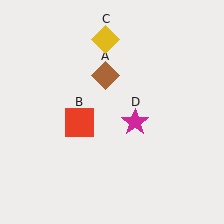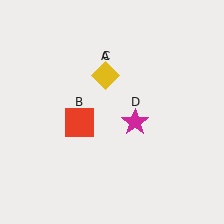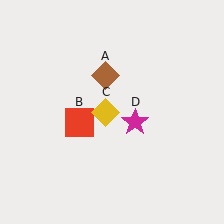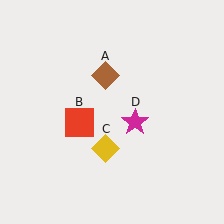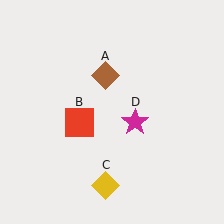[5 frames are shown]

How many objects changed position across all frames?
1 object changed position: yellow diamond (object C).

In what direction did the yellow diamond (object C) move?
The yellow diamond (object C) moved down.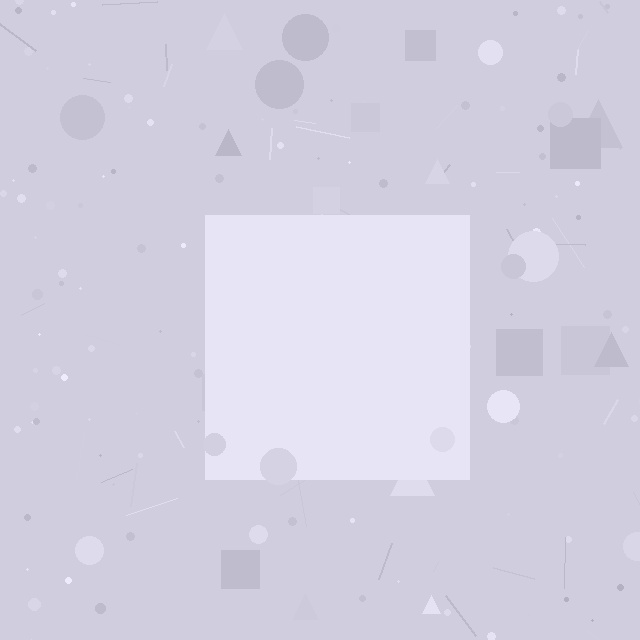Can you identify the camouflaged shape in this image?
The camouflaged shape is a square.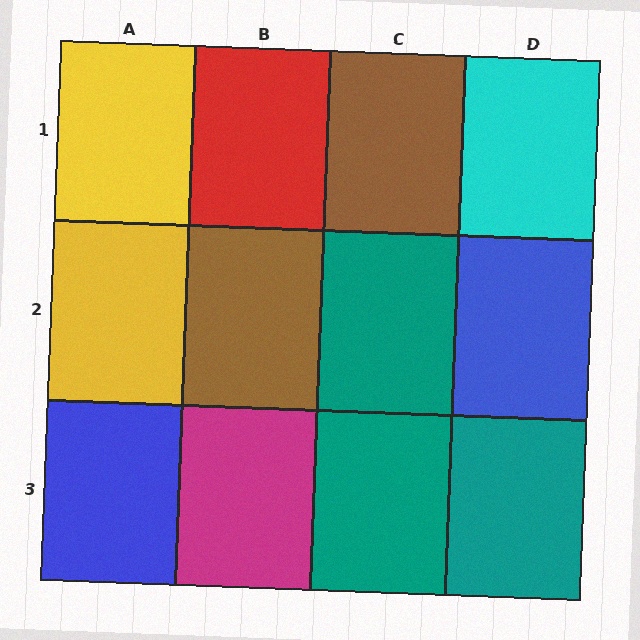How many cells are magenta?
1 cell is magenta.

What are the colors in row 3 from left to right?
Blue, magenta, teal, teal.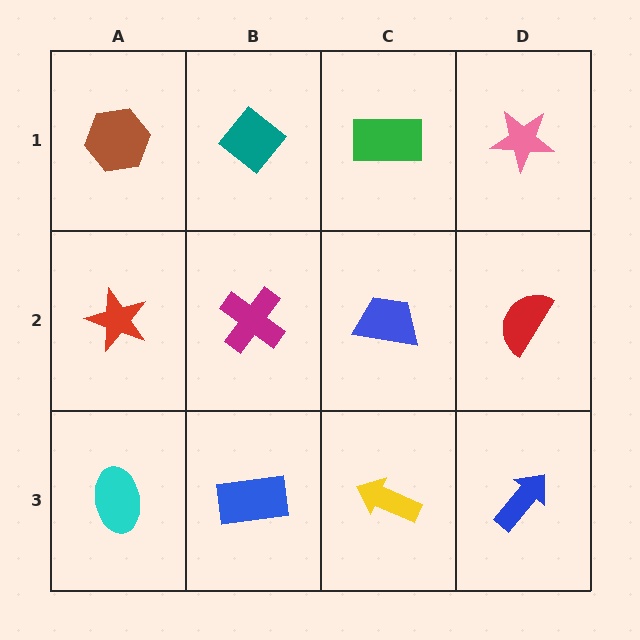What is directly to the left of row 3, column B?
A cyan ellipse.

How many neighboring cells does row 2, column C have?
4.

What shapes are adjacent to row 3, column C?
A blue trapezoid (row 2, column C), a blue rectangle (row 3, column B), a blue arrow (row 3, column D).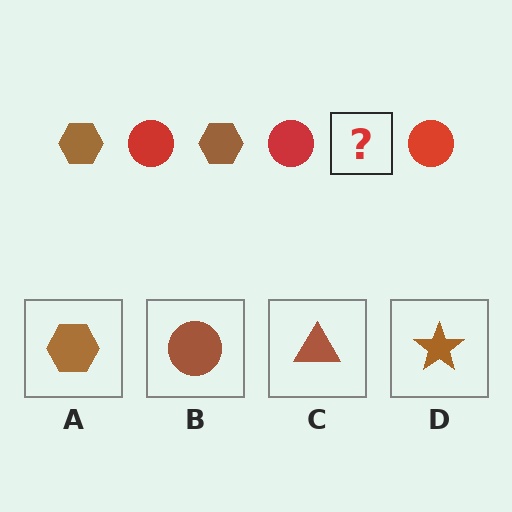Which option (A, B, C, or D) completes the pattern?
A.